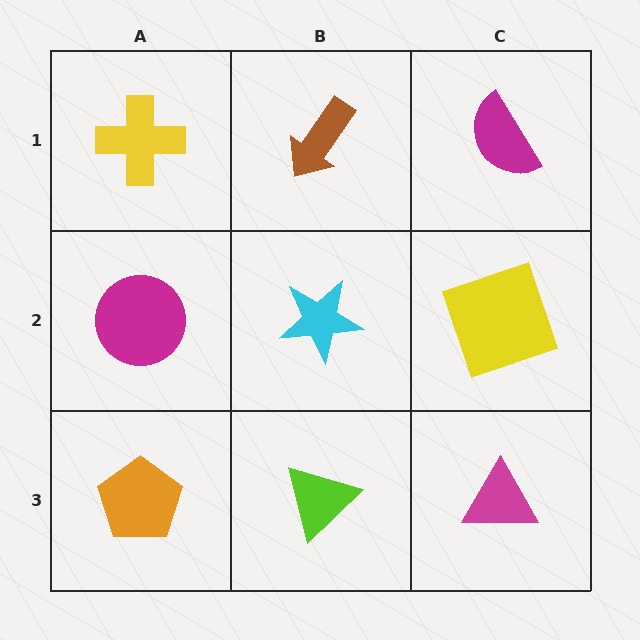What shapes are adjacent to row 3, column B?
A cyan star (row 2, column B), an orange pentagon (row 3, column A), a magenta triangle (row 3, column C).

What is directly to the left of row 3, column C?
A lime triangle.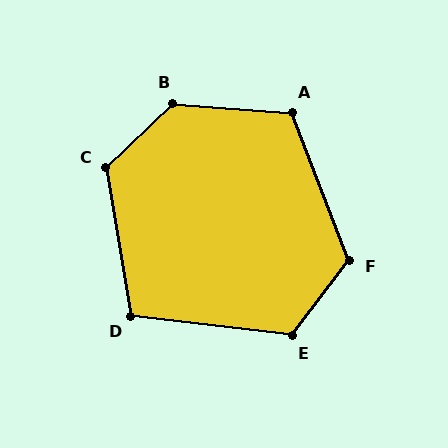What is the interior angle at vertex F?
Approximately 122 degrees (obtuse).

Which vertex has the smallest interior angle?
D, at approximately 106 degrees.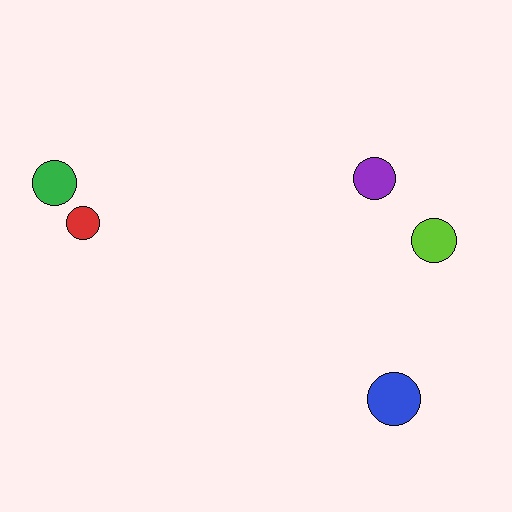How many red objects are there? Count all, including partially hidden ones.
There is 1 red object.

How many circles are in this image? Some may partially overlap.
There are 5 circles.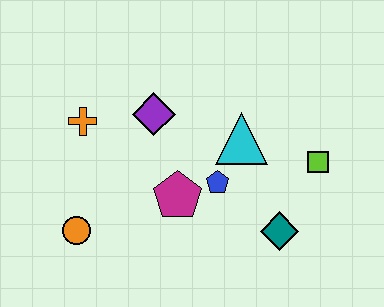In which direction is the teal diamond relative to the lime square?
The teal diamond is below the lime square.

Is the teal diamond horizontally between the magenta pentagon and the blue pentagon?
No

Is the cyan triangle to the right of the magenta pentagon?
Yes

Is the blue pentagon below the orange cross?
Yes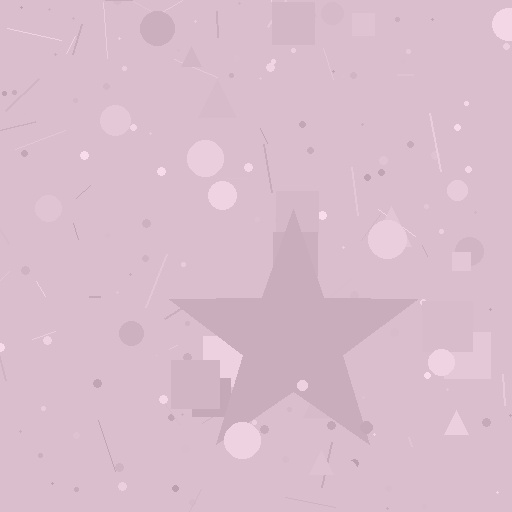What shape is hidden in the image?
A star is hidden in the image.